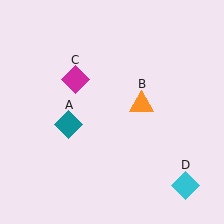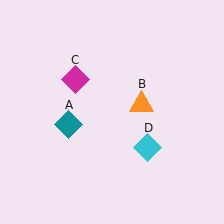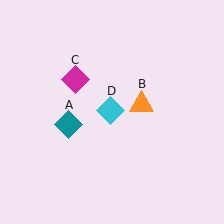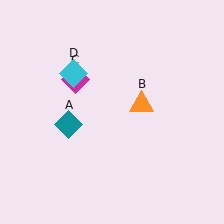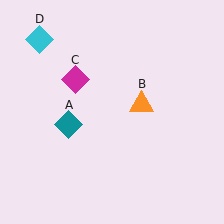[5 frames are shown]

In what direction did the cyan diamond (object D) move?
The cyan diamond (object D) moved up and to the left.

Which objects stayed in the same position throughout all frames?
Teal diamond (object A) and orange triangle (object B) and magenta diamond (object C) remained stationary.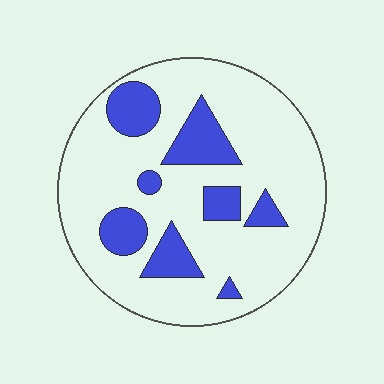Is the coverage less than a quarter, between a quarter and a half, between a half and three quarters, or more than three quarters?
Less than a quarter.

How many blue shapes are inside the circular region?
8.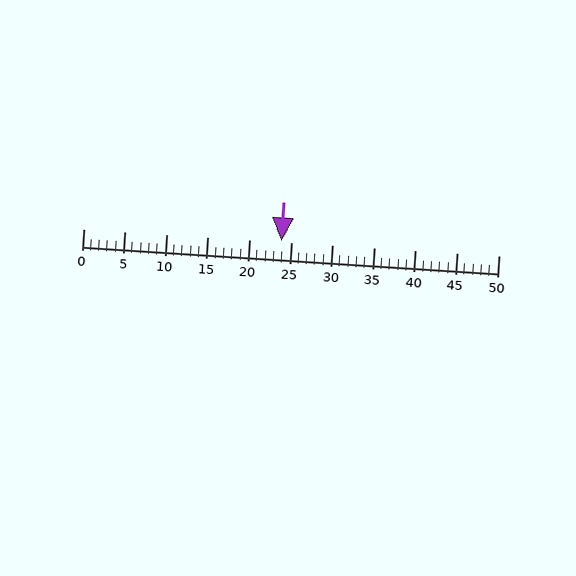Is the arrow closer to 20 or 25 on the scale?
The arrow is closer to 25.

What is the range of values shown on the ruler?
The ruler shows values from 0 to 50.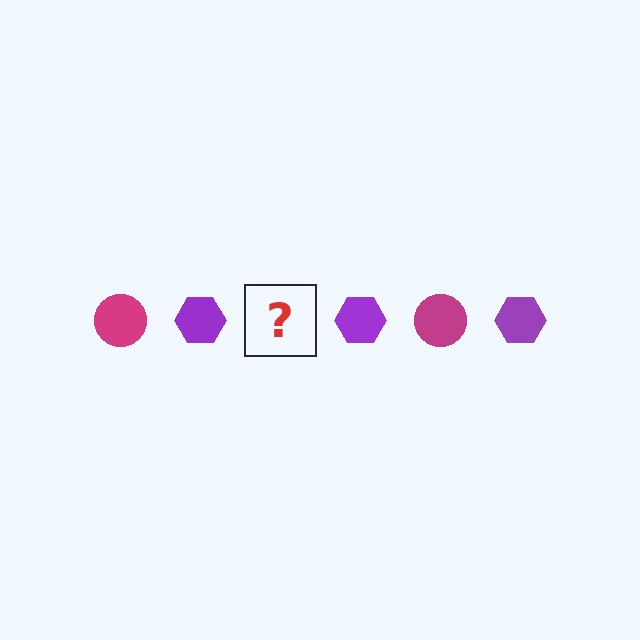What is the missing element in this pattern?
The missing element is a magenta circle.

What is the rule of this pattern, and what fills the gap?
The rule is that the pattern alternates between magenta circle and purple hexagon. The gap should be filled with a magenta circle.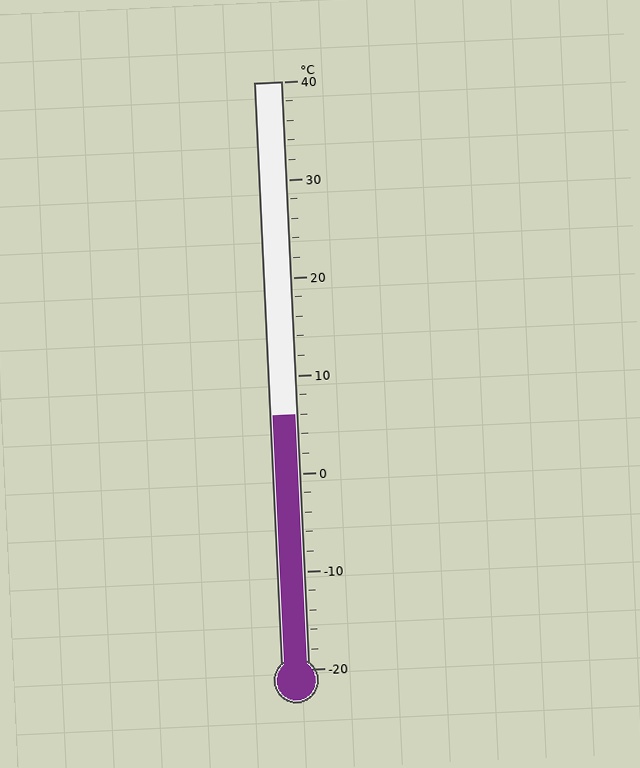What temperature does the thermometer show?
The thermometer shows approximately 6°C.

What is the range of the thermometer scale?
The thermometer scale ranges from -20°C to 40°C.